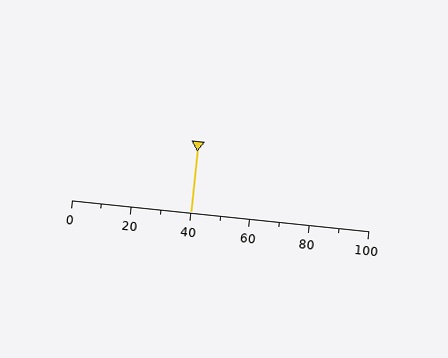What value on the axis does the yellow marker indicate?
The marker indicates approximately 40.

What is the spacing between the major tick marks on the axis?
The major ticks are spaced 20 apart.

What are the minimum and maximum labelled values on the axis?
The axis runs from 0 to 100.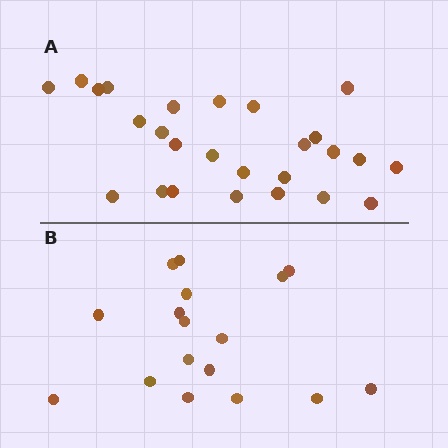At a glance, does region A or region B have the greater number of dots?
Region A (the top region) has more dots.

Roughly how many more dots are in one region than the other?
Region A has roughly 8 or so more dots than region B.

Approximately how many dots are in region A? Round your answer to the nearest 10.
About 30 dots. (The exact count is 26, which rounds to 30.)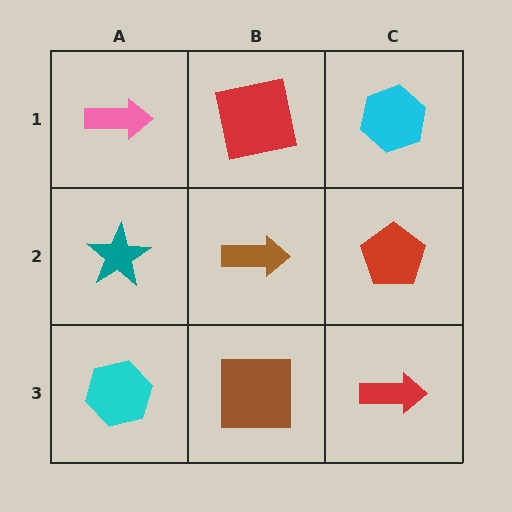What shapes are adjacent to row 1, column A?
A teal star (row 2, column A), a red square (row 1, column B).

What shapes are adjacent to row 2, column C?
A cyan hexagon (row 1, column C), a red arrow (row 3, column C), a brown arrow (row 2, column B).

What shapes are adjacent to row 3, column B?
A brown arrow (row 2, column B), a cyan hexagon (row 3, column A), a red arrow (row 3, column C).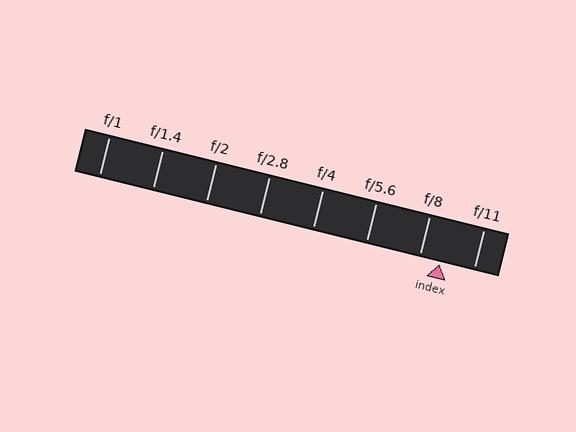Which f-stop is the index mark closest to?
The index mark is closest to f/8.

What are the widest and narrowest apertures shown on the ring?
The widest aperture shown is f/1 and the narrowest is f/11.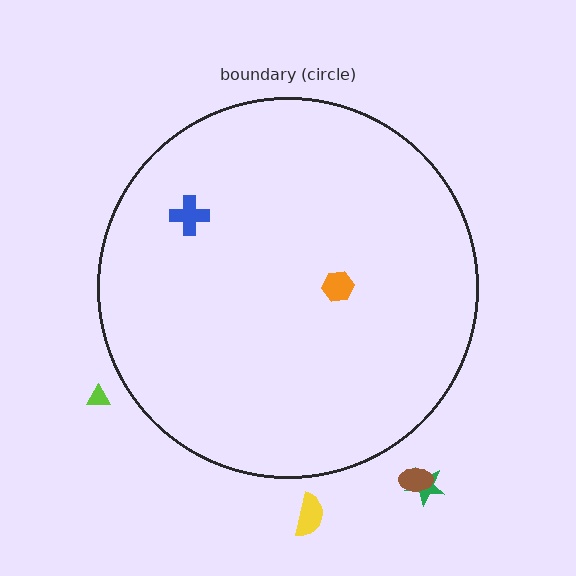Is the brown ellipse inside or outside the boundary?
Outside.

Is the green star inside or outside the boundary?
Outside.